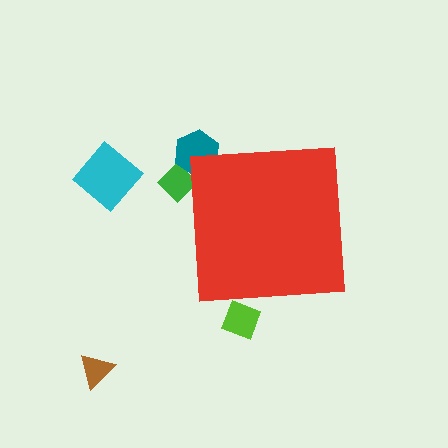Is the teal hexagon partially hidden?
Yes, the teal hexagon is partially hidden behind the red square.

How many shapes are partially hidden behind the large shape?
3 shapes are partially hidden.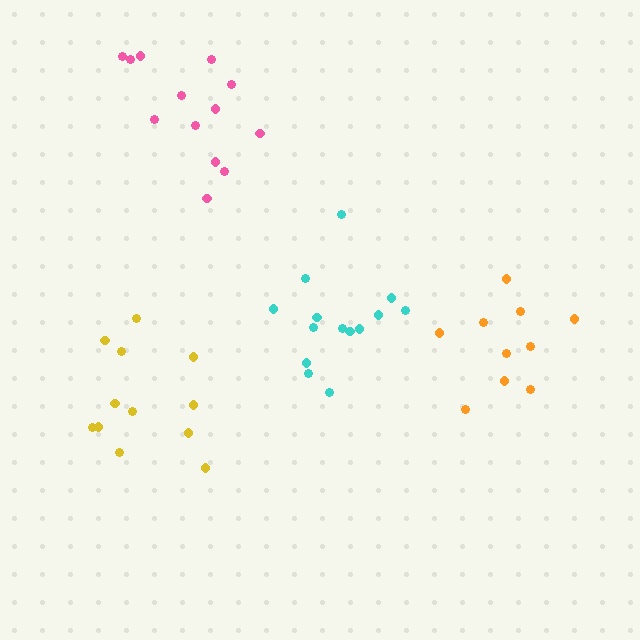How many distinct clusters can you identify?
There are 4 distinct clusters.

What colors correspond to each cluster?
The clusters are colored: pink, orange, cyan, yellow.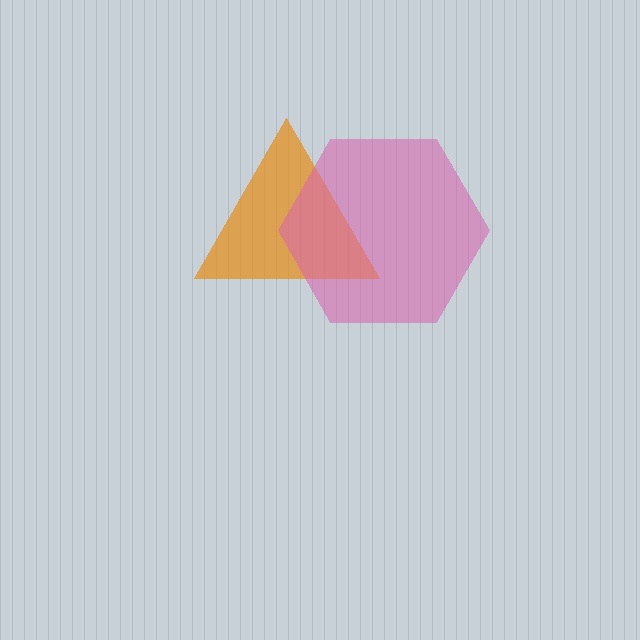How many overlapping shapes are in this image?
There are 2 overlapping shapes in the image.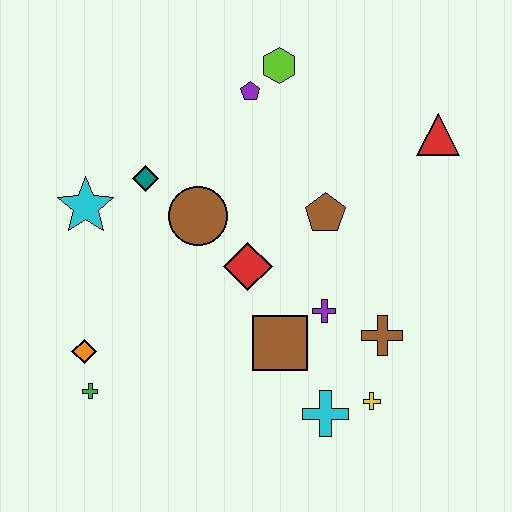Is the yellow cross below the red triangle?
Yes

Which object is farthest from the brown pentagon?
The green cross is farthest from the brown pentagon.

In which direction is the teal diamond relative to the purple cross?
The teal diamond is to the left of the purple cross.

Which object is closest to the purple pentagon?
The lime hexagon is closest to the purple pentagon.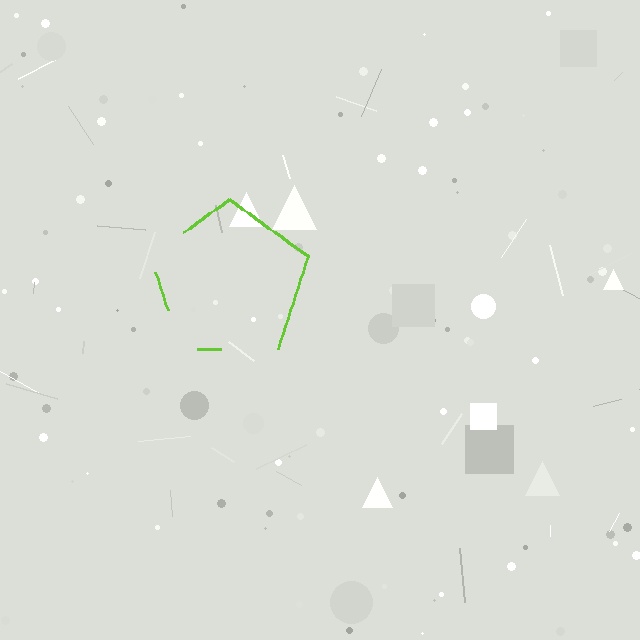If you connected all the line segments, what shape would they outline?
They would outline a pentagon.